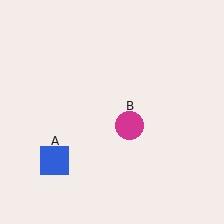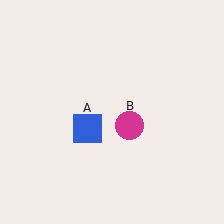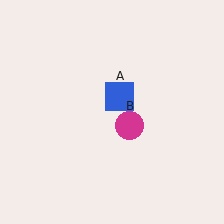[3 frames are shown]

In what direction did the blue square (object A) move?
The blue square (object A) moved up and to the right.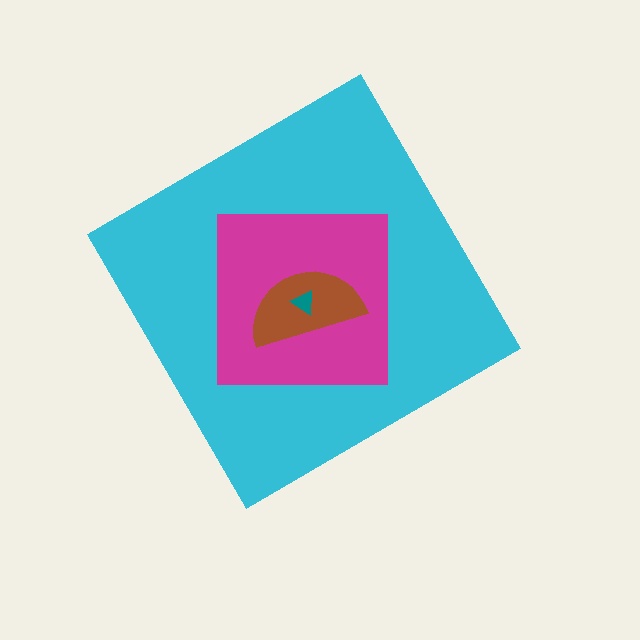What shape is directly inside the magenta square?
The brown semicircle.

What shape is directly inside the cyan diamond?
The magenta square.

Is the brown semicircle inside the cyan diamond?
Yes.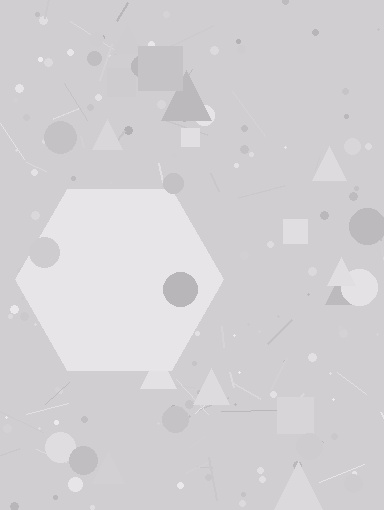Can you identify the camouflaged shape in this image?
The camouflaged shape is a hexagon.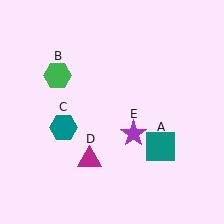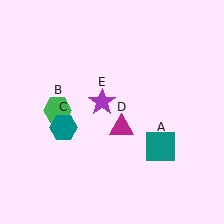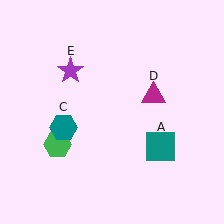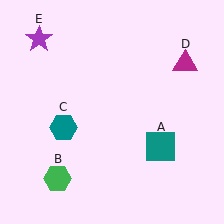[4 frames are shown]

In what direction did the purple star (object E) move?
The purple star (object E) moved up and to the left.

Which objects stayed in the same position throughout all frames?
Teal square (object A) and teal hexagon (object C) remained stationary.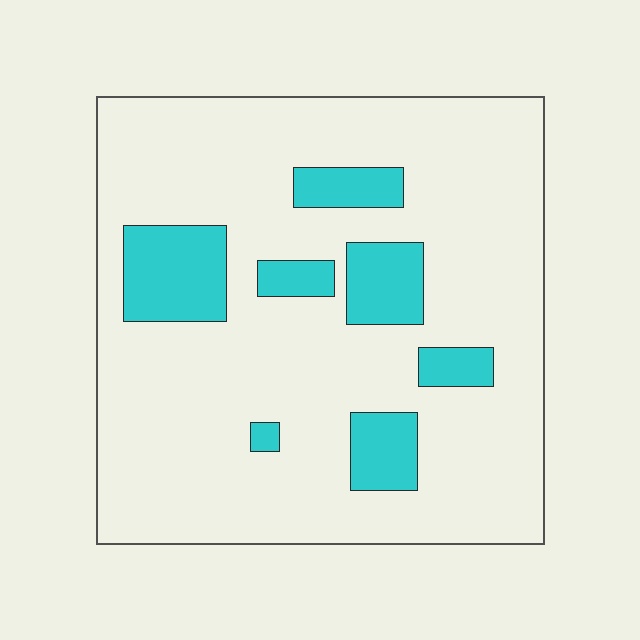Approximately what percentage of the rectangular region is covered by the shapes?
Approximately 15%.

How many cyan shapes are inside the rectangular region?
7.